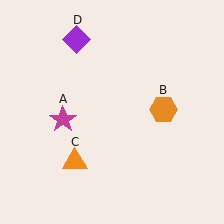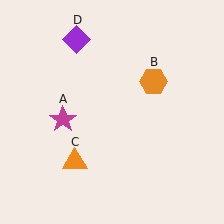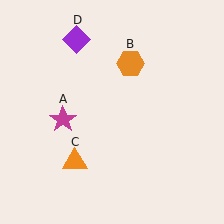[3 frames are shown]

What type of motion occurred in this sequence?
The orange hexagon (object B) rotated counterclockwise around the center of the scene.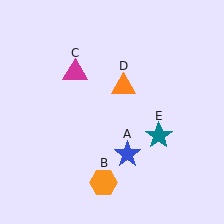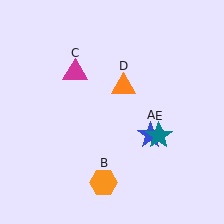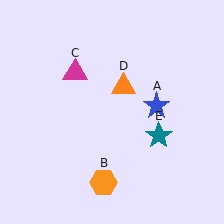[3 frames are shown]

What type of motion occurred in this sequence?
The blue star (object A) rotated counterclockwise around the center of the scene.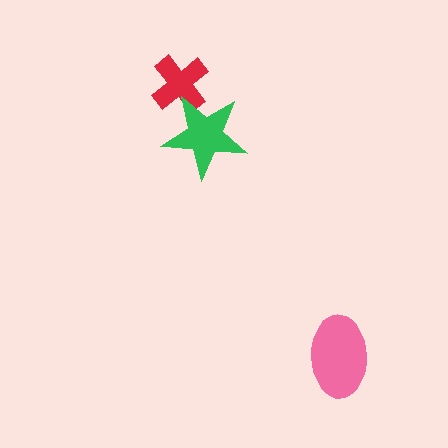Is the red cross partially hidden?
Yes, it is partially covered by another shape.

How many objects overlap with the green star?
1 object overlaps with the green star.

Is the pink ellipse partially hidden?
No, no other shape covers it.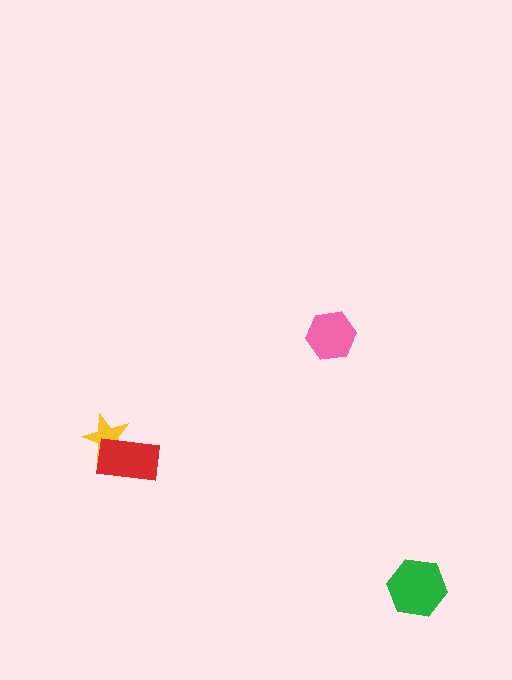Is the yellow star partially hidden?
Yes, it is partially covered by another shape.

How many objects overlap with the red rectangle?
1 object overlaps with the red rectangle.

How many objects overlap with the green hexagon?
0 objects overlap with the green hexagon.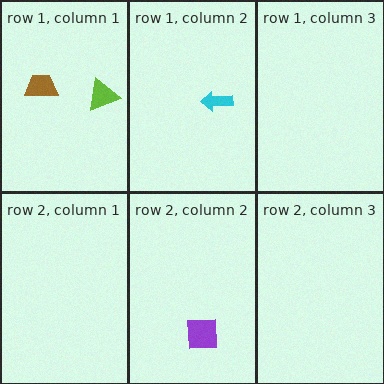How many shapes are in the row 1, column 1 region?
2.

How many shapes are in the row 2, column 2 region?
1.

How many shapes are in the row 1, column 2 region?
1.